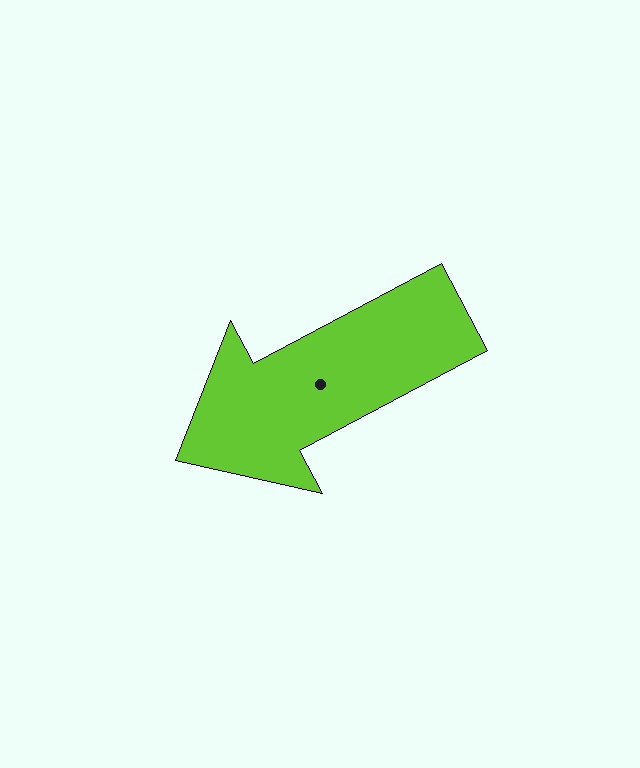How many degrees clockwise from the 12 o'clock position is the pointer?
Approximately 242 degrees.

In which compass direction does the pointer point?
Southwest.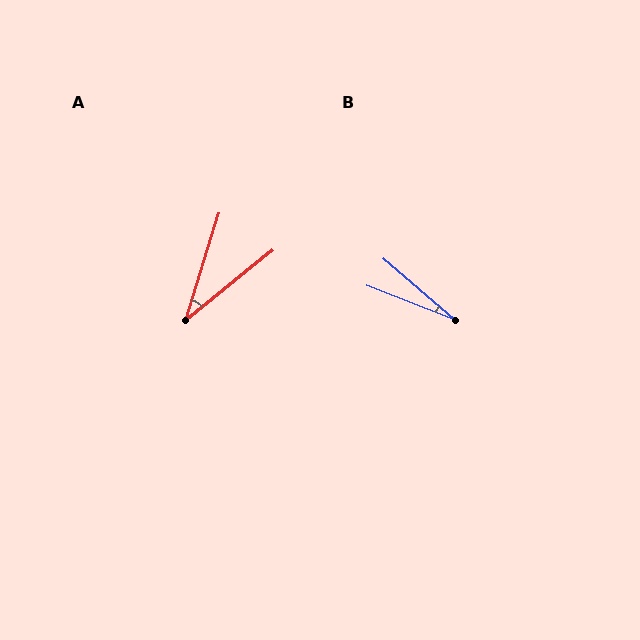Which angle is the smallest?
B, at approximately 19 degrees.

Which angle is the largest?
A, at approximately 34 degrees.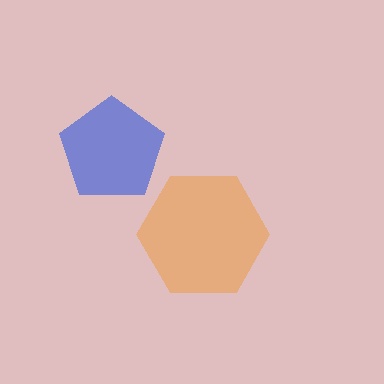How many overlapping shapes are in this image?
There are 2 overlapping shapes in the image.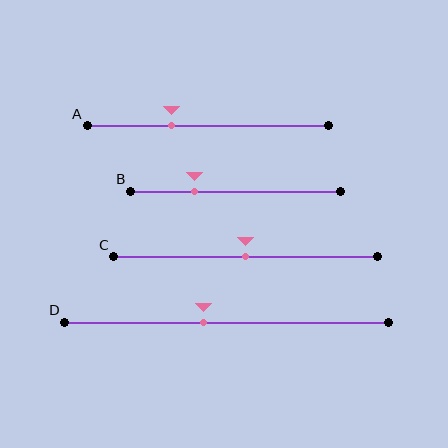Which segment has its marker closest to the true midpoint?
Segment C has its marker closest to the true midpoint.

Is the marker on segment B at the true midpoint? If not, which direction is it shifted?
No, the marker on segment B is shifted to the left by about 20% of the segment length.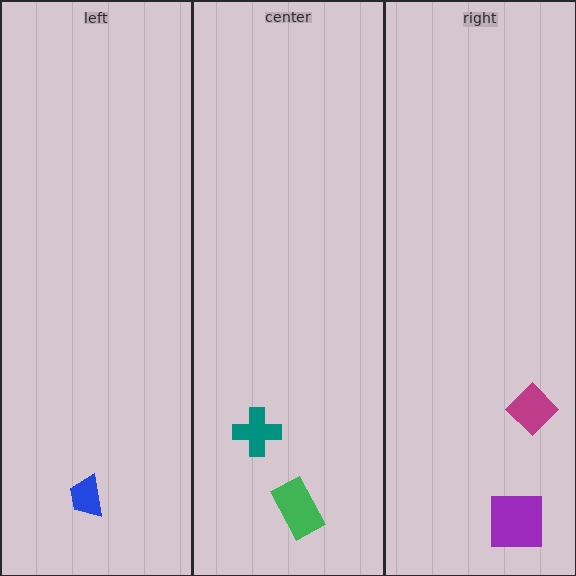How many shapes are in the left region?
1.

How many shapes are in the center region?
2.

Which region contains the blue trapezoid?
The left region.